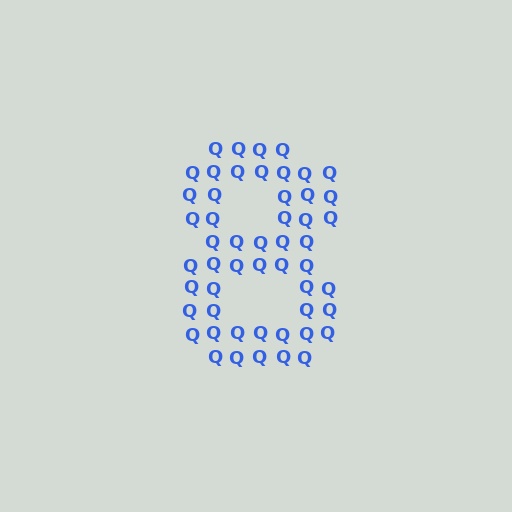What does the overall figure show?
The overall figure shows the digit 8.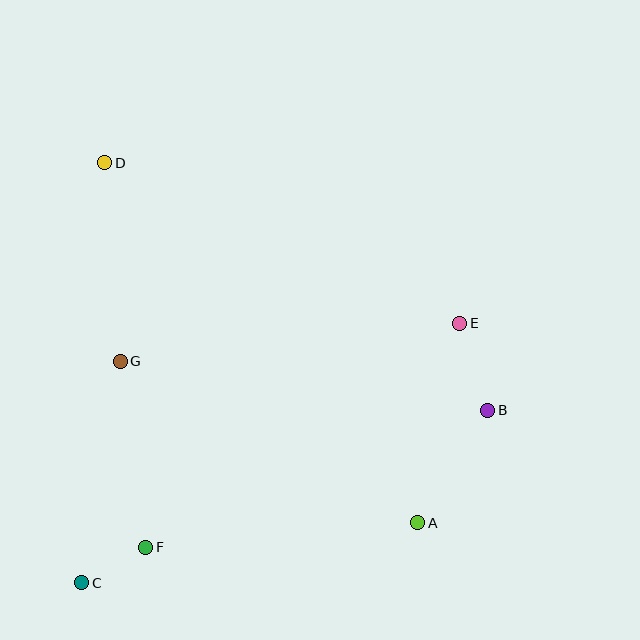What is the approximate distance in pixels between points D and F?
The distance between D and F is approximately 387 pixels.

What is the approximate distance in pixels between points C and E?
The distance between C and E is approximately 458 pixels.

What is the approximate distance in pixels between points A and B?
The distance between A and B is approximately 132 pixels.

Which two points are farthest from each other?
Points A and D are farthest from each other.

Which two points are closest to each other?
Points C and F are closest to each other.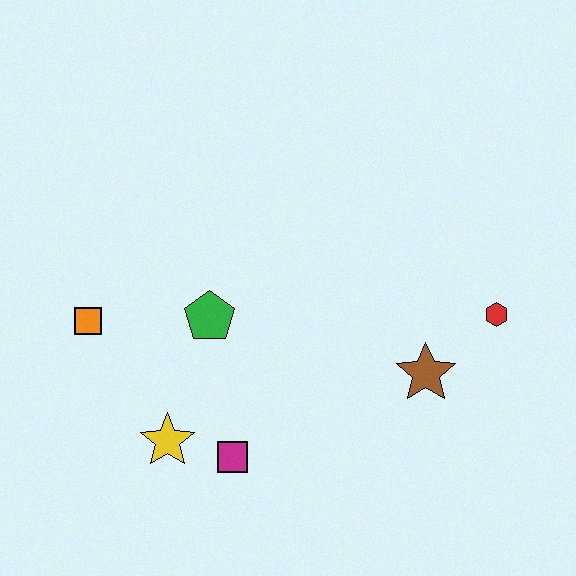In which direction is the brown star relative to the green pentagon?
The brown star is to the right of the green pentagon.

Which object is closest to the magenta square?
The yellow star is closest to the magenta square.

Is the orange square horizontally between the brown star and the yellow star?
No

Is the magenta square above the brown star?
No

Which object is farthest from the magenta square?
The red hexagon is farthest from the magenta square.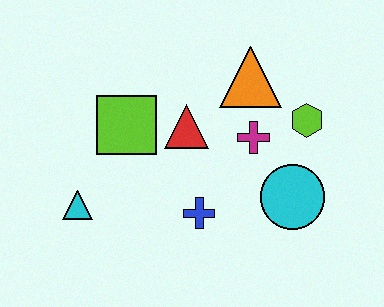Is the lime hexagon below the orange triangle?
Yes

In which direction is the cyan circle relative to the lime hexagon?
The cyan circle is below the lime hexagon.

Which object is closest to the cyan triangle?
The lime square is closest to the cyan triangle.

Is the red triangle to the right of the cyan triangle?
Yes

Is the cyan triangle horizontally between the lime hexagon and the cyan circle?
No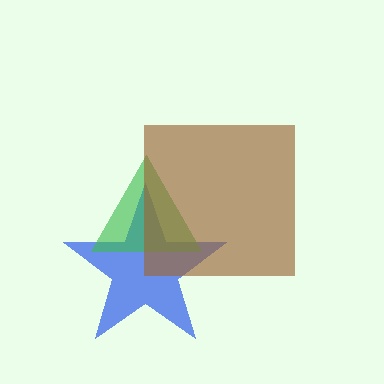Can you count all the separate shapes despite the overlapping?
Yes, there are 3 separate shapes.